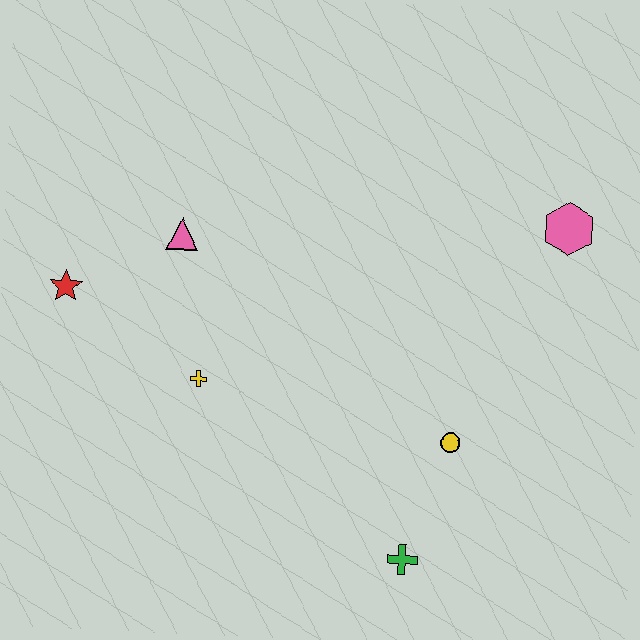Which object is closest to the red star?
The pink triangle is closest to the red star.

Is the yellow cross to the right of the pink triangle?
Yes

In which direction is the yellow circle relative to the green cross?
The yellow circle is above the green cross.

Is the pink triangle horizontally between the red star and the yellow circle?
Yes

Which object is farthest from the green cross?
The red star is farthest from the green cross.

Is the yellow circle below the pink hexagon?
Yes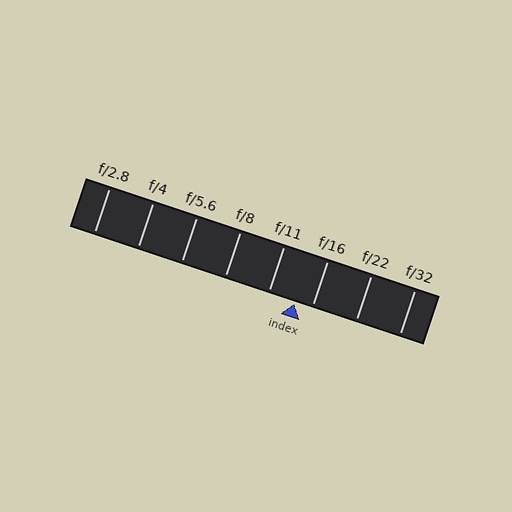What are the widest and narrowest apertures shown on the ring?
The widest aperture shown is f/2.8 and the narrowest is f/32.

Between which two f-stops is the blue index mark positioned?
The index mark is between f/11 and f/16.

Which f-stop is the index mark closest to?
The index mark is closest to f/16.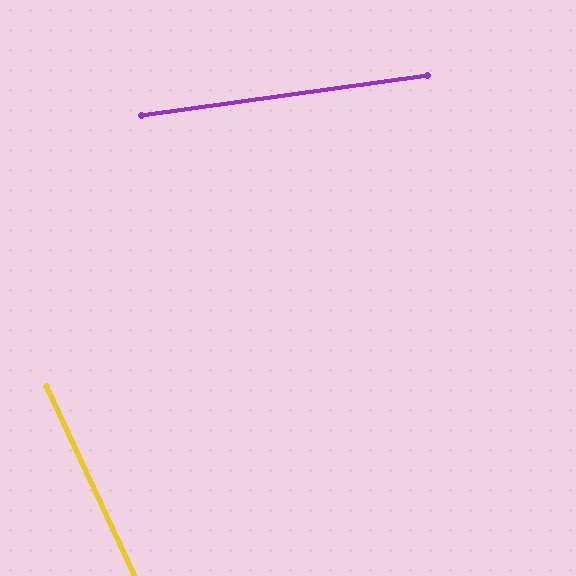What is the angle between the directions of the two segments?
Approximately 73 degrees.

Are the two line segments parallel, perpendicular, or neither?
Neither parallel nor perpendicular — they differ by about 73°.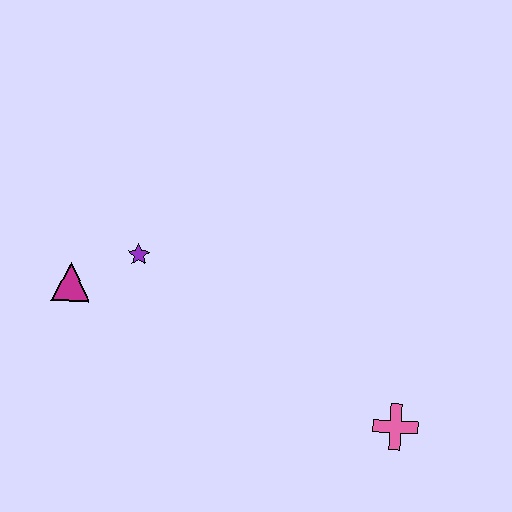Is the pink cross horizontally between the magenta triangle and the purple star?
No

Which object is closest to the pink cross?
The purple star is closest to the pink cross.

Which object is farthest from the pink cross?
The magenta triangle is farthest from the pink cross.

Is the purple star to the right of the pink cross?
No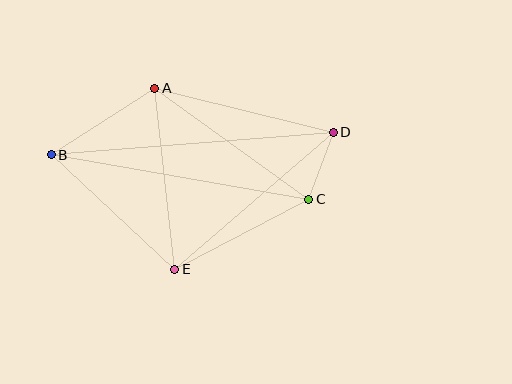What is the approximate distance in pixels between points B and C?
The distance between B and C is approximately 261 pixels.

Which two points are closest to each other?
Points C and D are closest to each other.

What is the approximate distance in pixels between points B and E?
The distance between B and E is approximately 168 pixels.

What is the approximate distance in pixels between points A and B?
The distance between A and B is approximately 123 pixels.